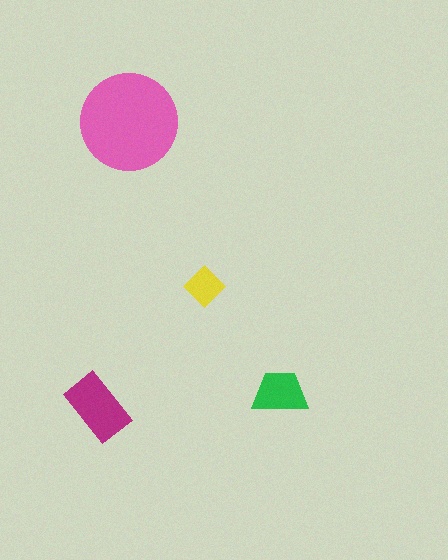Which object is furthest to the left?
The magenta rectangle is leftmost.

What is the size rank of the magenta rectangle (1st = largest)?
2nd.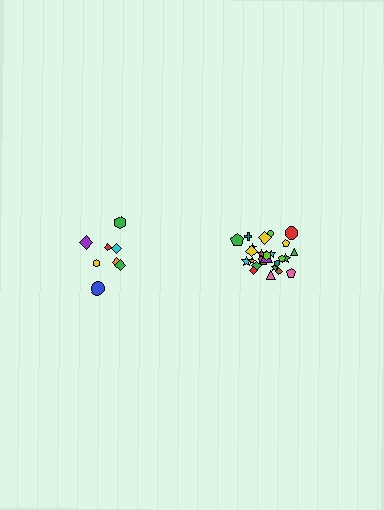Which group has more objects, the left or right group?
The right group.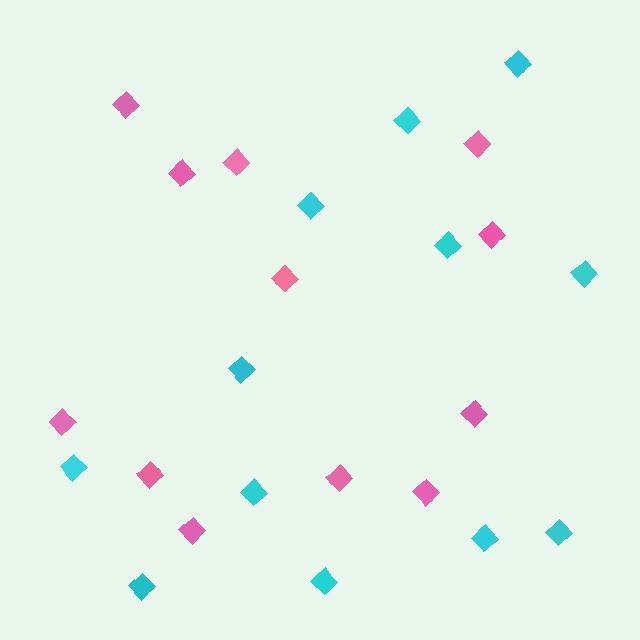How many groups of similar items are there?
There are 2 groups: one group of pink diamonds (12) and one group of cyan diamonds (12).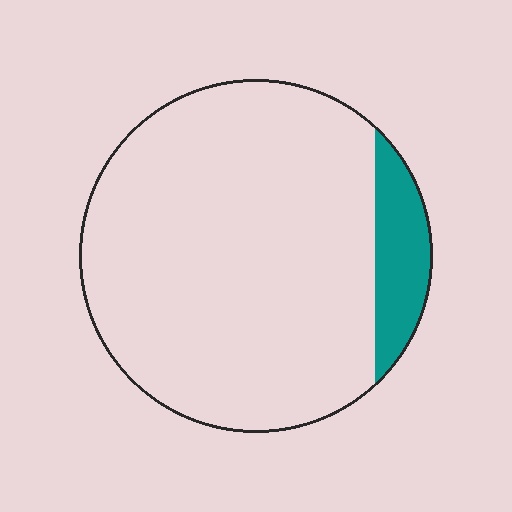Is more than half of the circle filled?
No.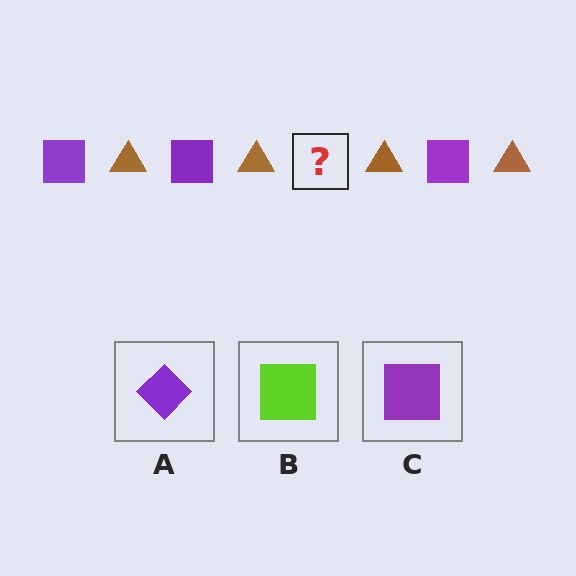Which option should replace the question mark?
Option C.